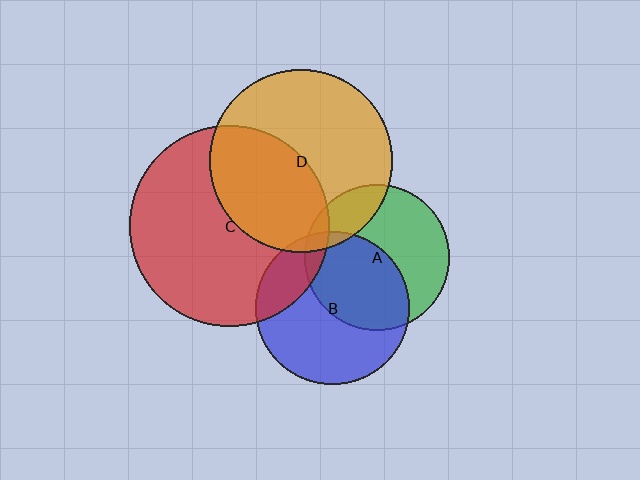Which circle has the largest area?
Circle C (red).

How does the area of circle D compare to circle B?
Approximately 1.4 times.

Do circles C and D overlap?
Yes.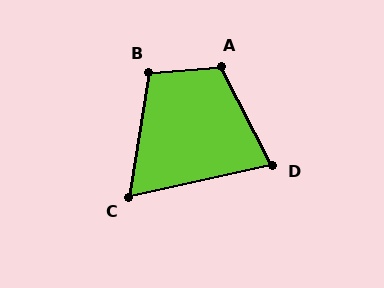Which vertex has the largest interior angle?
A, at approximately 112 degrees.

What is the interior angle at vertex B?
Approximately 104 degrees (obtuse).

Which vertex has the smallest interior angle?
C, at approximately 68 degrees.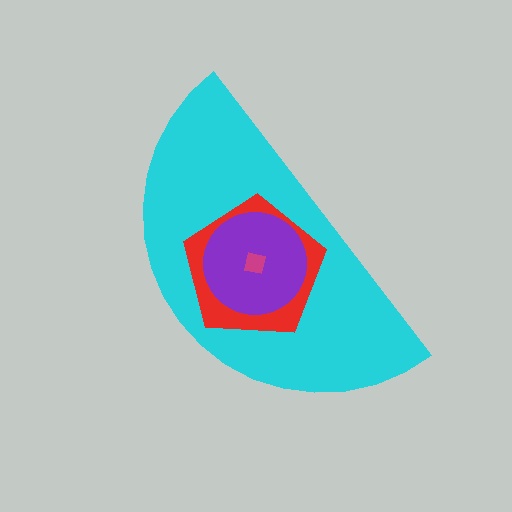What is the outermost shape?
The cyan semicircle.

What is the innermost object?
The magenta square.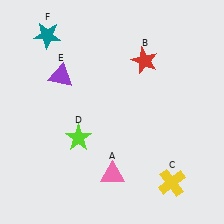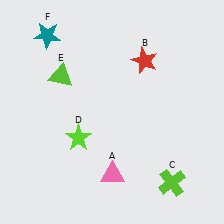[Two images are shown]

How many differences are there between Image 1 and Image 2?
There are 2 differences between the two images.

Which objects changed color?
C changed from yellow to lime. E changed from purple to lime.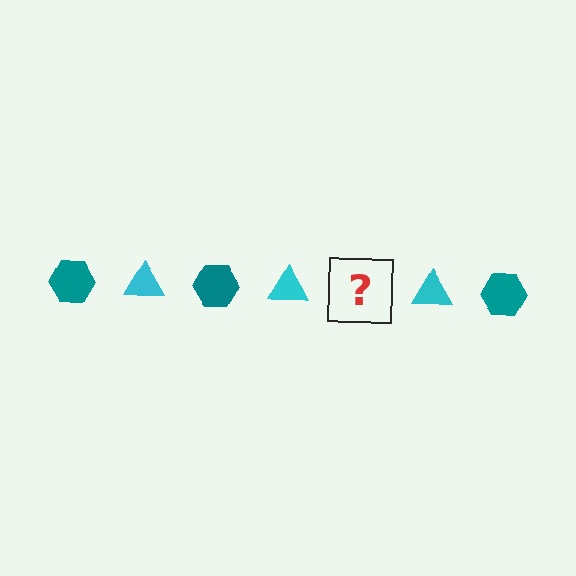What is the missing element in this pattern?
The missing element is a teal hexagon.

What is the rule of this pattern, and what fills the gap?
The rule is that the pattern alternates between teal hexagon and cyan triangle. The gap should be filled with a teal hexagon.